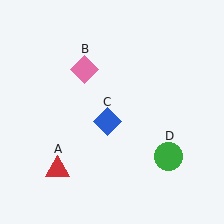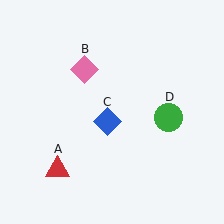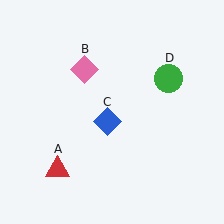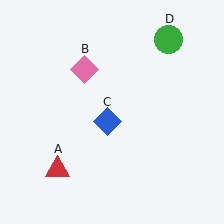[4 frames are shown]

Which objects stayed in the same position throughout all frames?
Red triangle (object A) and pink diamond (object B) and blue diamond (object C) remained stationary.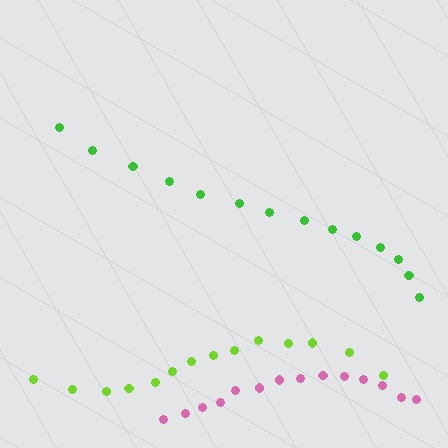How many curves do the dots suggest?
There are 3 distinct paths.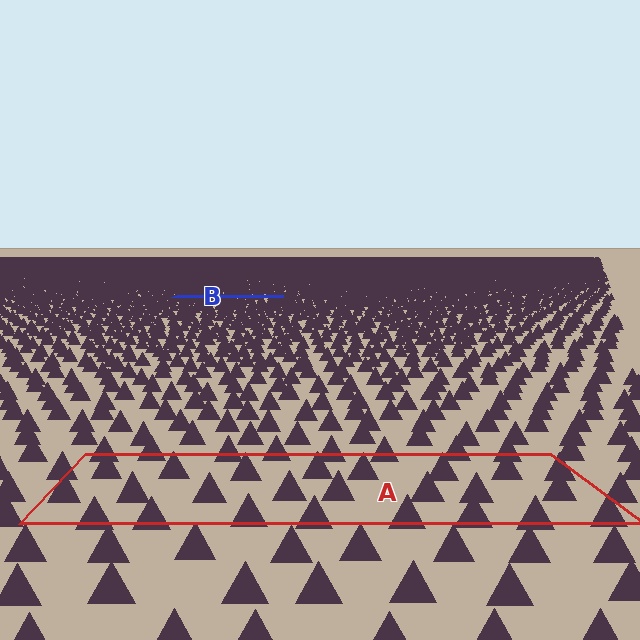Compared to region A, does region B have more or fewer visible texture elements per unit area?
Region B has more texture elements per unit area — they are packed more densely because it is farther away.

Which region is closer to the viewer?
Region A is closer. The texture elements there are larger and more spread out.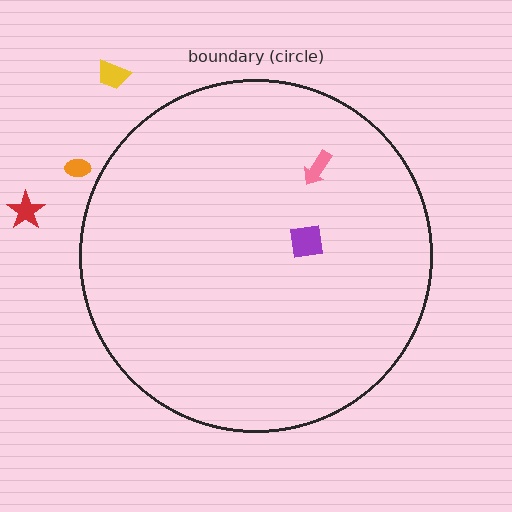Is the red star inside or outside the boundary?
Outside.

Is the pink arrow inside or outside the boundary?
Inside.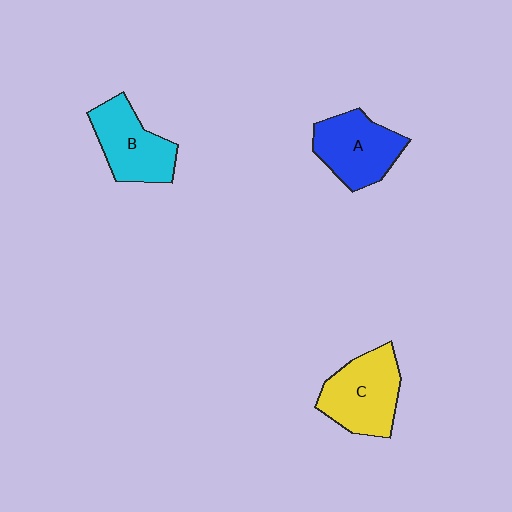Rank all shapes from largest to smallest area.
From largest to smallest: C (yellow), A (blue), B (cyan).